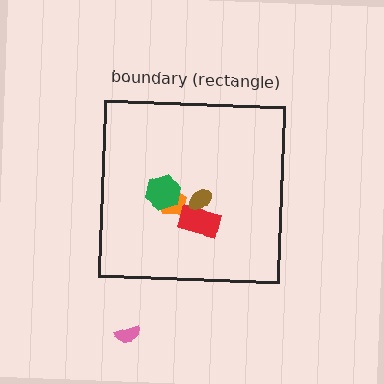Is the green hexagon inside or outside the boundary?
Inside.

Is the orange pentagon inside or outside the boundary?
Inside.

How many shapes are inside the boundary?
4 inside, 1 outside.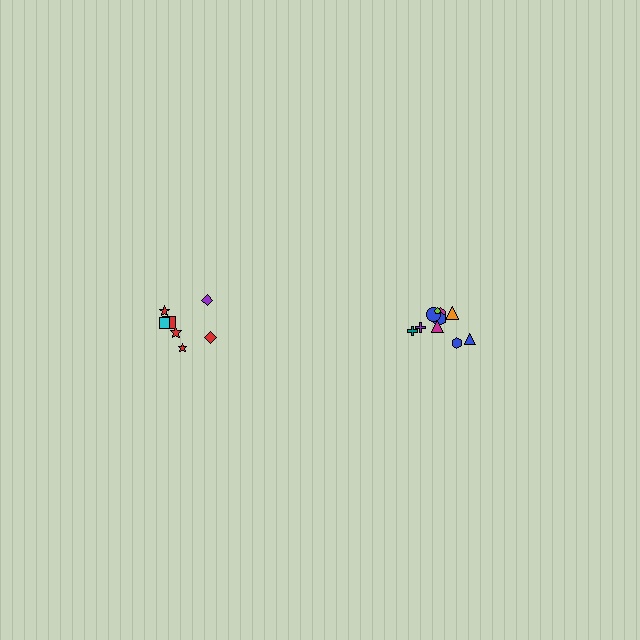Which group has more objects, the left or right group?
The right group.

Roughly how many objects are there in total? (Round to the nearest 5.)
Roughly 15 objects in total.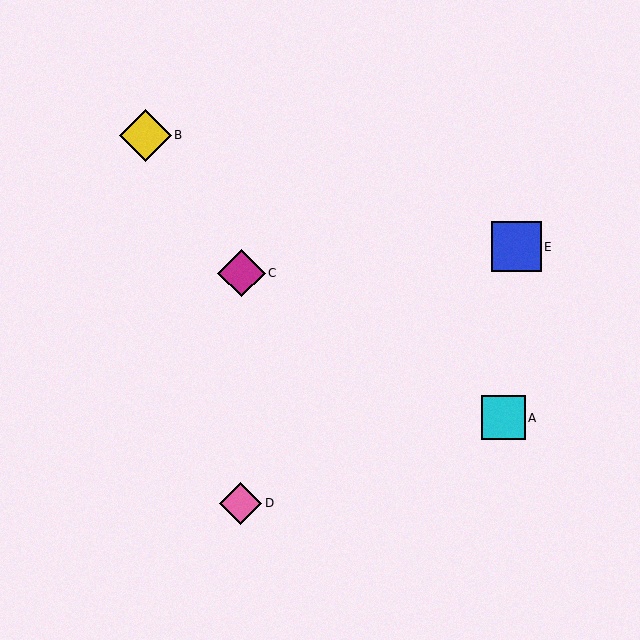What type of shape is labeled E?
Shape E is a blue square.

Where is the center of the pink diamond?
The center of the pink diamond is at (241, 503).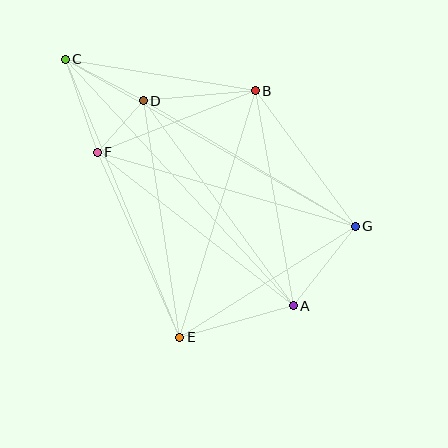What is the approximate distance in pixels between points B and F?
The distance between B and F is approximately 170 pixels.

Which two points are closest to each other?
Points D and F are closest to each other.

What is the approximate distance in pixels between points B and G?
The distance between B and G is approximately 169 pixels.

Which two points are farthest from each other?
Points A and C are farthest from each other.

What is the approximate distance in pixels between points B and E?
The distance between B and E is approximately 258 pixels.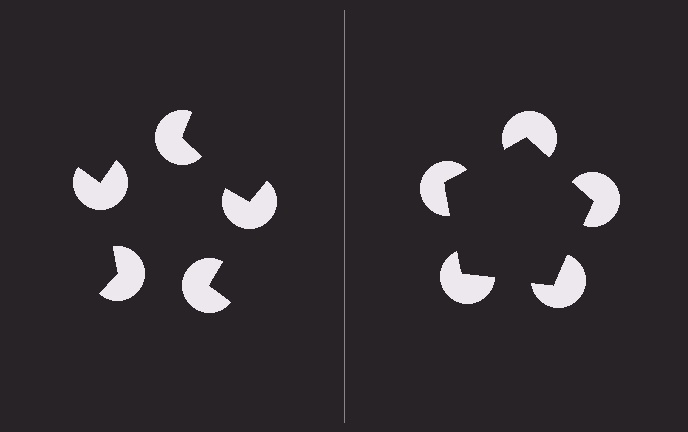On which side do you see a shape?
An illusory pentagon appears on the right side. On the left side the wedge cuts are rotated, so no coherent shape forms.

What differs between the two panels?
The pac-man discs are positioned identically on both sides; only the wedge orientations differ. On the right they align to a pentagon; on the left they are misaligned.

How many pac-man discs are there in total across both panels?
10 — 5 on each side.